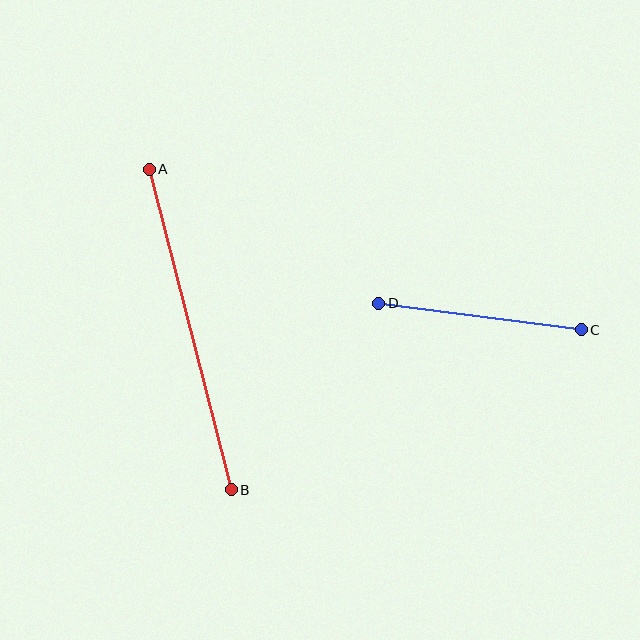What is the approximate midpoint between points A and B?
The midpoint is at approximately (190, 330) pixels.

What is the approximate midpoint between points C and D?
The midpoint is at approximately (480, 317) pixels.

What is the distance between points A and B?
The distance is approximately 331 pixels.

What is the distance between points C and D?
The distance is approximately 205 pixels.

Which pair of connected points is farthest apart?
Points A and B are farthest apart.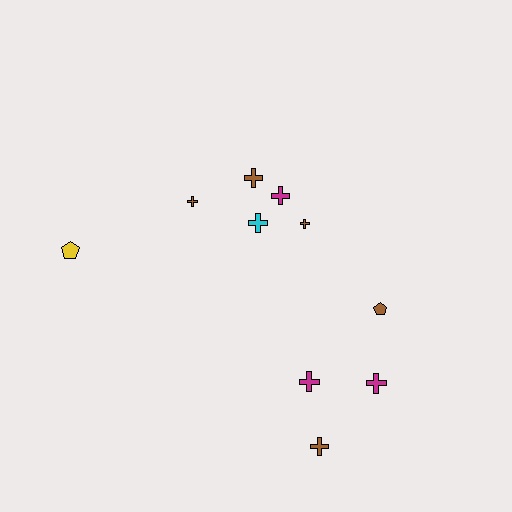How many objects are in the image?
There are 10 objects.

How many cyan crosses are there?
There is 1 cyan cross.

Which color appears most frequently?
Brown, with 5 objects.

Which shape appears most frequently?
Cross, with 8 objects.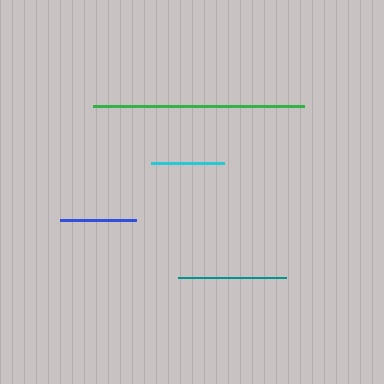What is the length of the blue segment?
The blue segment is approximately 76 pixels long.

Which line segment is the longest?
The green line is the longest at approximately 211 pixels.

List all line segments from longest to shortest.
From longest to shortest: green, teal, blue, cyan.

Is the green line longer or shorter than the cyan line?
The green line is longer than the cyan line.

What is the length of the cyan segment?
The cyan segment is approximately 74 pixels long.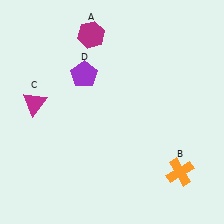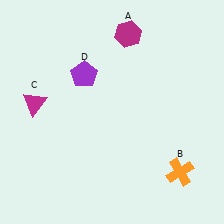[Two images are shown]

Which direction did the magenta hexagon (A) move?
The magenta hexagon (A) moved right.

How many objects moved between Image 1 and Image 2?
1 object moved between the two images.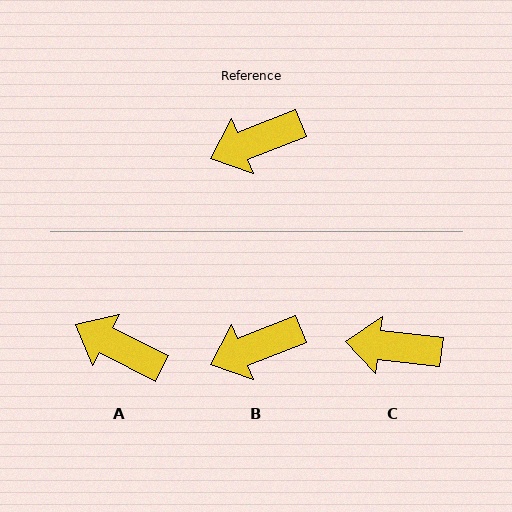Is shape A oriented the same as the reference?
No, it is off by about 49 degrees.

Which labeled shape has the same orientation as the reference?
B.